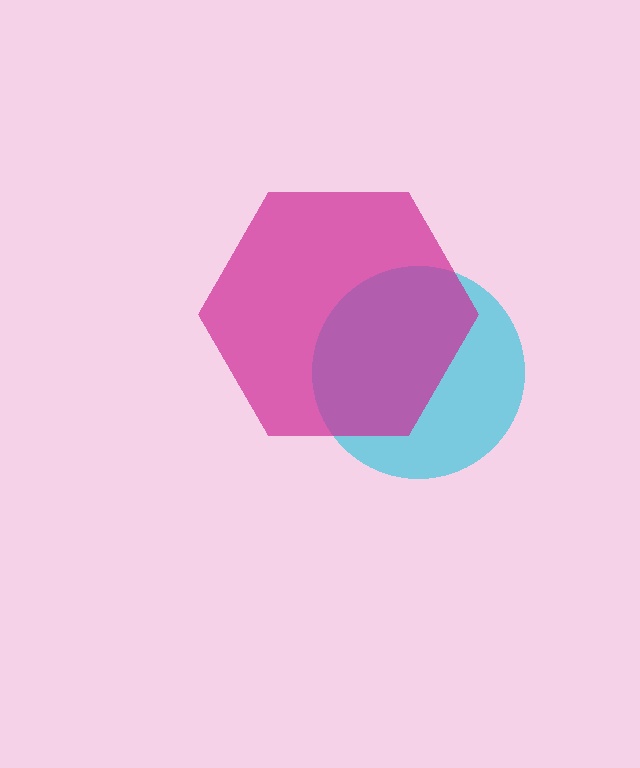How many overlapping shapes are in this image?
There are 2 overlapping shapes in the image.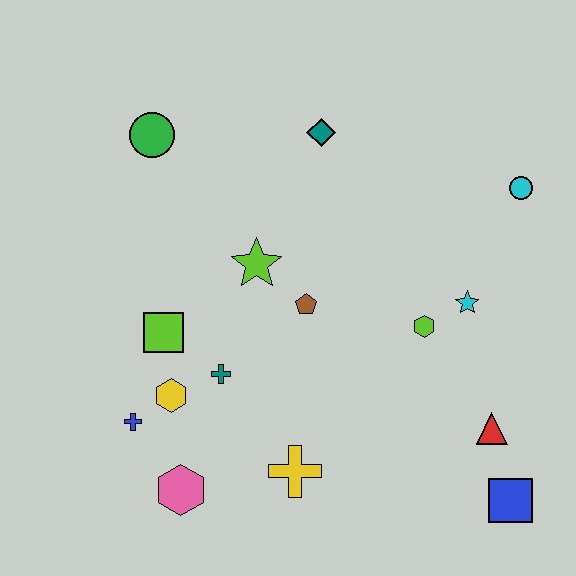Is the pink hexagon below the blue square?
No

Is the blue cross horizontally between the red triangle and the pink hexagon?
No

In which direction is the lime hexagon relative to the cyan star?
The lime hexagon is to the left of the cyan star.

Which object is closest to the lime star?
The brown pentagon is closest to the lime star.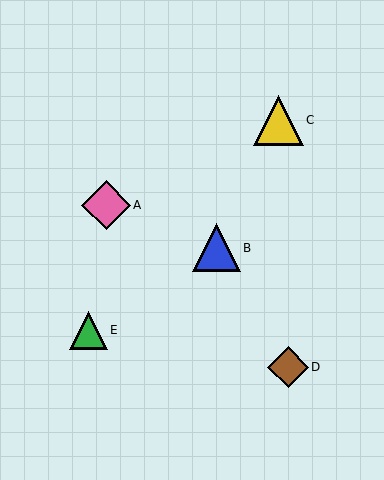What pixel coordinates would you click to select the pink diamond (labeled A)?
Click at (106, 205) to select the pink diamond A.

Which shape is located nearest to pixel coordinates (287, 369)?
The brown diamond (labeled D) at (288, 367) is nearest to that location.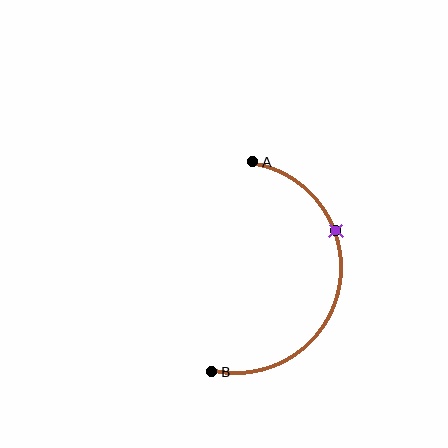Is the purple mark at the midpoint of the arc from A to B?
No. The purple mark lies on the arc but is closer to endpoint A. The arc midpoint would be at the point on the curve equidistant along the arc from both A and B.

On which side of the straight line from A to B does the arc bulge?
The arc bulges to the right of the straight line connecting A and B.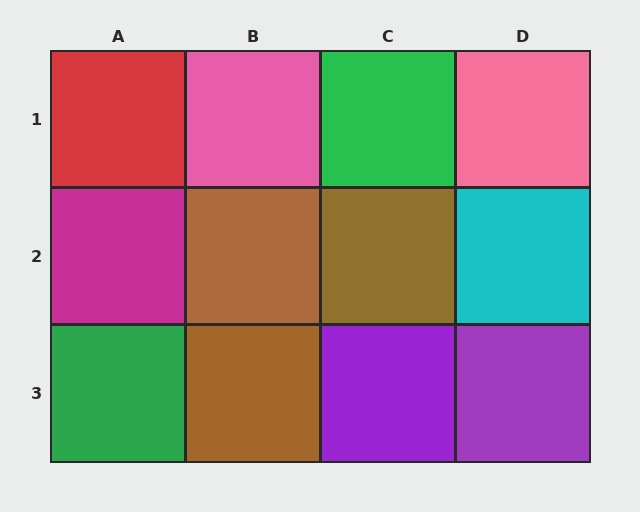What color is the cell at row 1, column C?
Green.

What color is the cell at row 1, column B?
Pink.